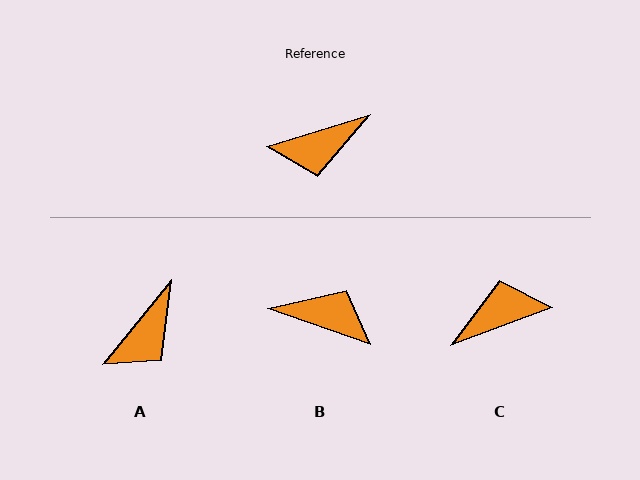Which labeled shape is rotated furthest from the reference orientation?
C, about 176 degrees away.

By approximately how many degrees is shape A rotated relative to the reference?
Approximately 34 degrees counter-clockwise.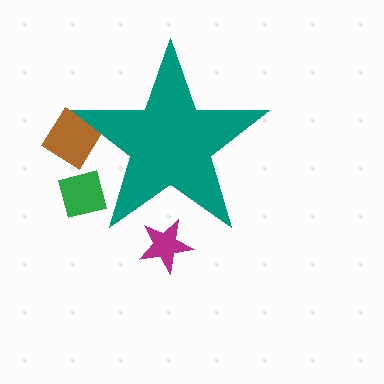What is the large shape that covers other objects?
A teal star.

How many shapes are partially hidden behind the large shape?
3 shapes are partially hidden.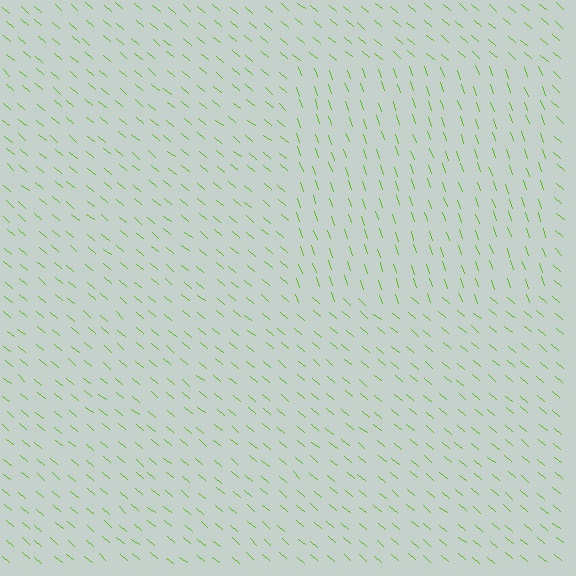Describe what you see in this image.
The image is filled with small lime line segments. A rectangle region in the image has lines oriented differently from the surrounding lines, creating a visible texture boundary.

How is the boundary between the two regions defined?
The boundary is defined purely by a change in line orientation (approximately 30 degrees difference). All lines are the same color and thickness.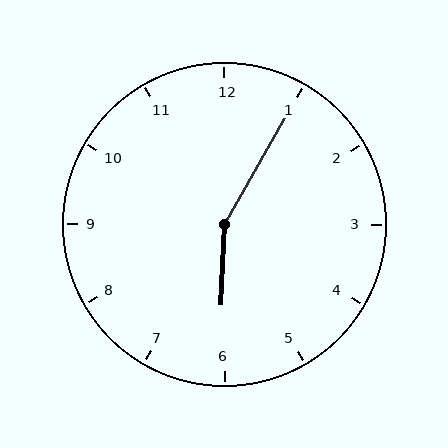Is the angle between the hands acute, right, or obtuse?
It is obtuse.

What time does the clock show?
6:05.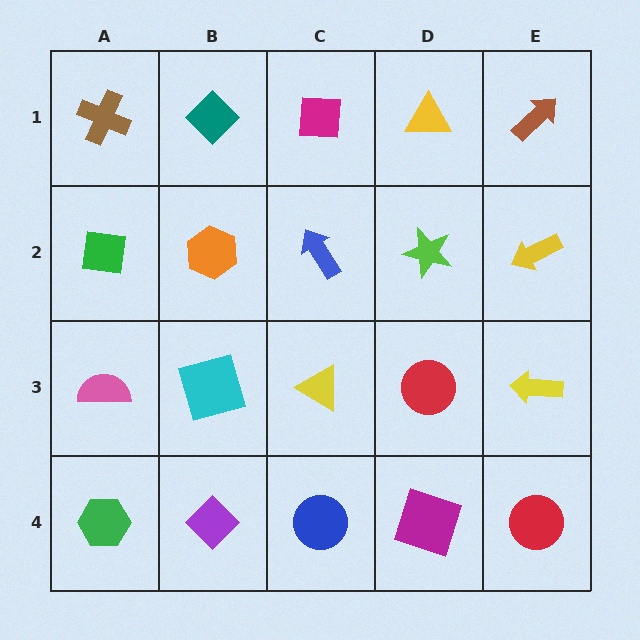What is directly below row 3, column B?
A purple diamond.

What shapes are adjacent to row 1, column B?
An orange hexagon (row 2, column B), a brown cross (row 1, column A), a magenta square (row 1, column C).